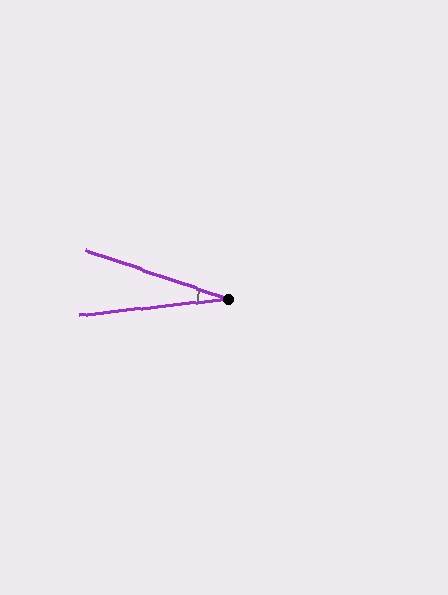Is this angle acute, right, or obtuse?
It is acute.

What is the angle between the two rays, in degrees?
Approximately 25 degrees.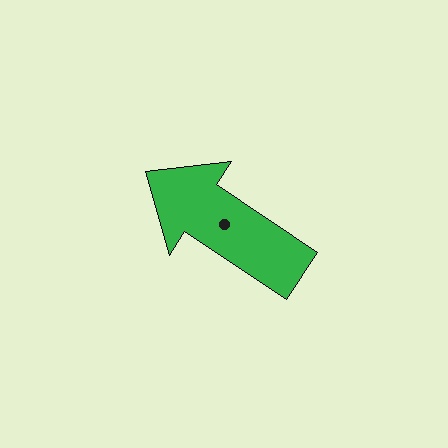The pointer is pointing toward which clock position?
Roughly 10 o'clock.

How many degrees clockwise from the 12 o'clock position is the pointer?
Approximately 304 degrees.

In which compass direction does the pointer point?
Northwest.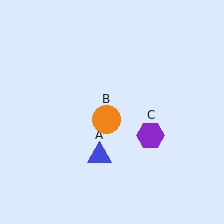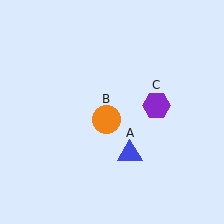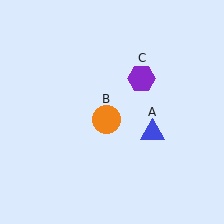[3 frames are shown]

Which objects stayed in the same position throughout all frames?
Orange circle (object B) remained stationary.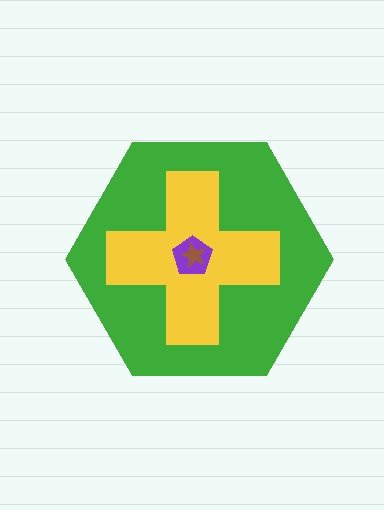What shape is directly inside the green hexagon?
The yellow cross.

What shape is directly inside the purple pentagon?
The brown star.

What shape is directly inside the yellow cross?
The purple pentagon.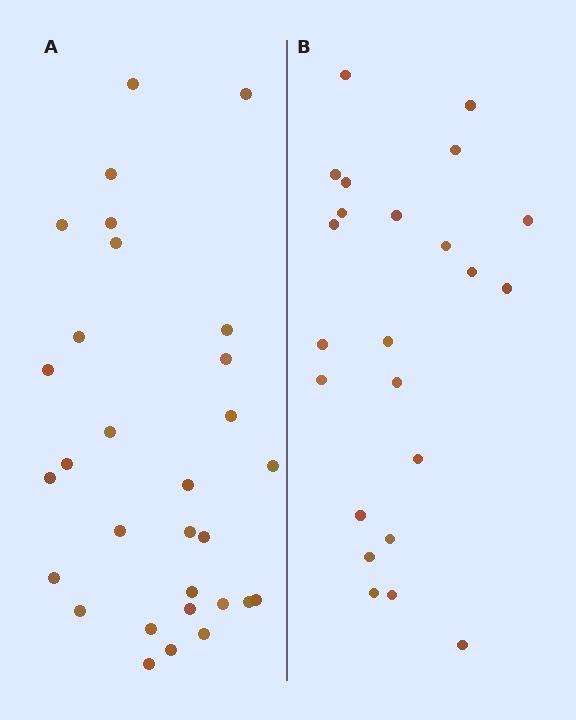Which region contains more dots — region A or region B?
Region A (the left region) has more dots.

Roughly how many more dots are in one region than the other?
Region A has roughly 8 or so more dots than region B.